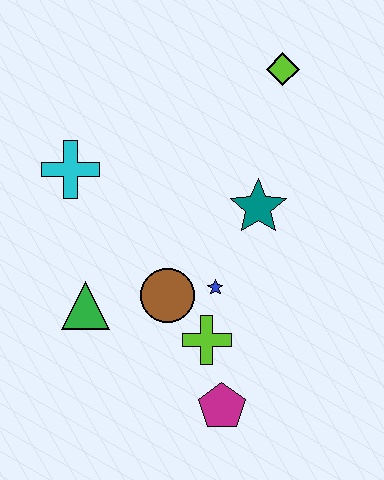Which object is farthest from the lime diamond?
The magenta pentagon is farthest from the lime diamond.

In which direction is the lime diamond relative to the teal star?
The lime diamond is above the teal star.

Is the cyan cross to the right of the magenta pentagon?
No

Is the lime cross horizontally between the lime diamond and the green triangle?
Yes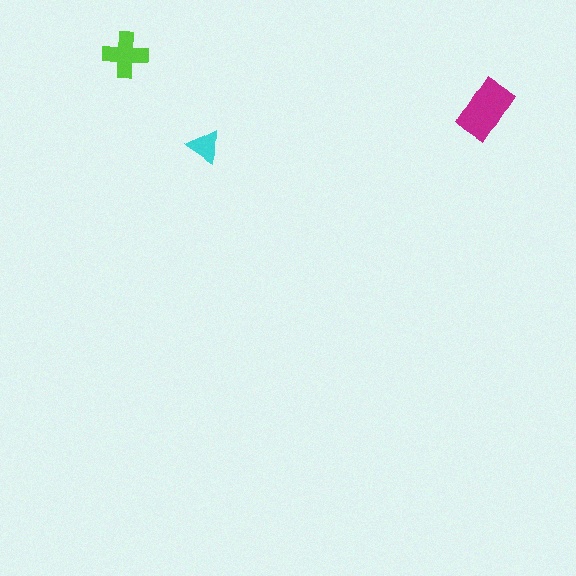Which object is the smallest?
The cyan triangle.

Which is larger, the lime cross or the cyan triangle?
The lime cross.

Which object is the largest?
The magenta rectangle.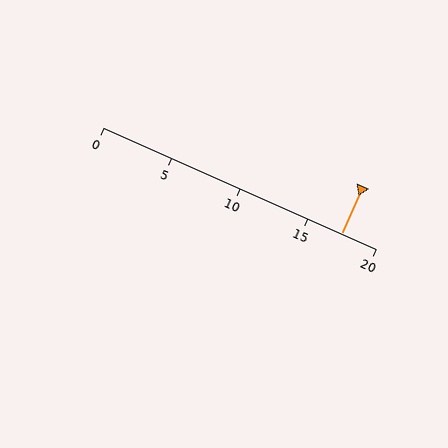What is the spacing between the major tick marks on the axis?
The major ticks are spaced 5 apart.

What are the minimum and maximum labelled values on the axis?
The axis runs from 0 to 20.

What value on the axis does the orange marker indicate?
The marker indicates approximately 17.5.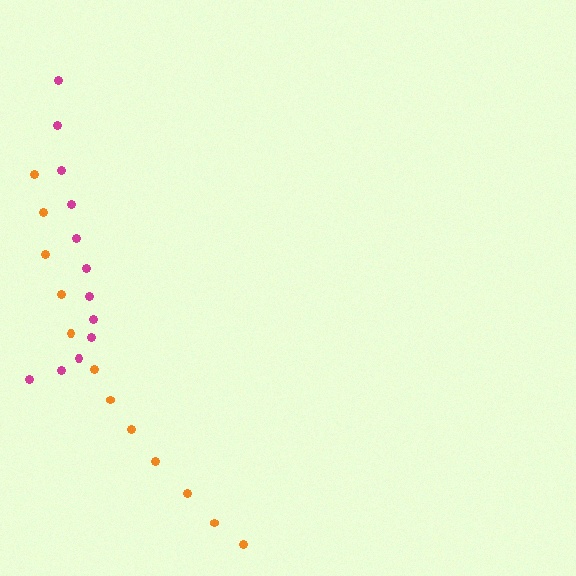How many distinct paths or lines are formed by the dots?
There are 2 distinct paths.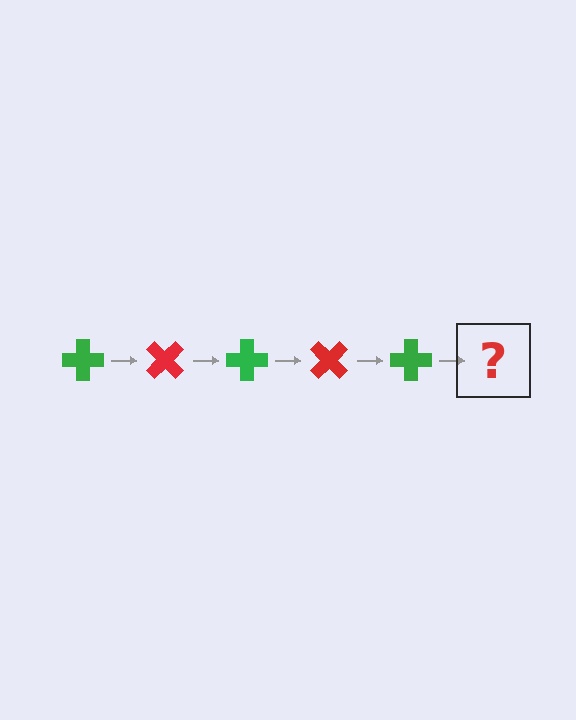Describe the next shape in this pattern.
It should be a red cross, rotated 225 degrees from the start.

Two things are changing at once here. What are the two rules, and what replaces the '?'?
The two rules are that it rotates 45 degrees each step and the color cycles through green and red. The '?' should be a red cross, rotated 225 degrees from the start.